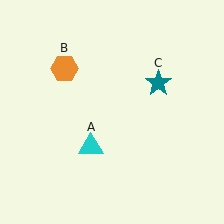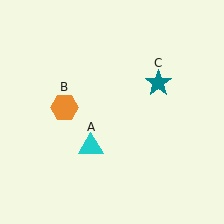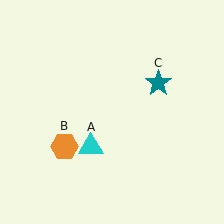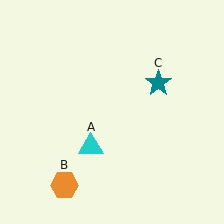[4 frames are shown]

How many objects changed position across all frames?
1 object changed position: orange hexagon (object B).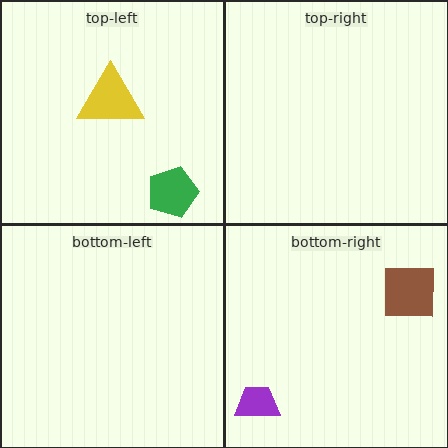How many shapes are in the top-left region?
2.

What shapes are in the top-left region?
The yellow triangle, the green pentagon.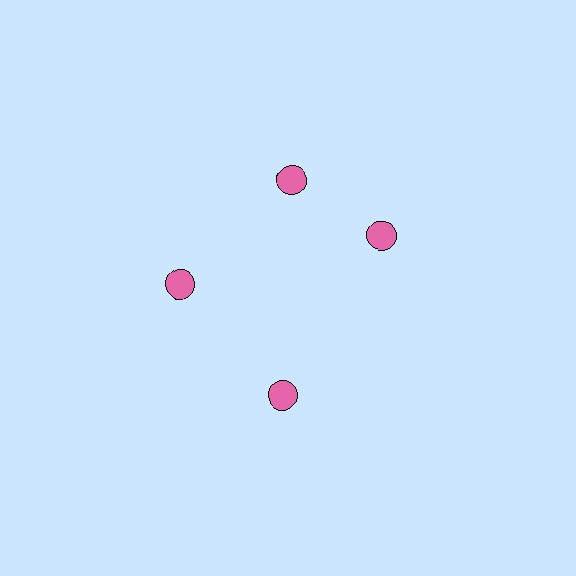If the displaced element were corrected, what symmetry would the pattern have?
It would have 4-fold rotational symmetry — the pattern would map onto itself every 90 degrees.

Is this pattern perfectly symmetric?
No. The 4 pink circles are arranged in a ring, but one element near the 3 o'clock position is rotated out of alignment along the ring, breaking the 4-fold rotational symmetry.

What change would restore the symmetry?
The symmetry would be restored by rotating it back into even spacing with its neighbors so that all 4 circles sit at equal angles and equal distance from the center.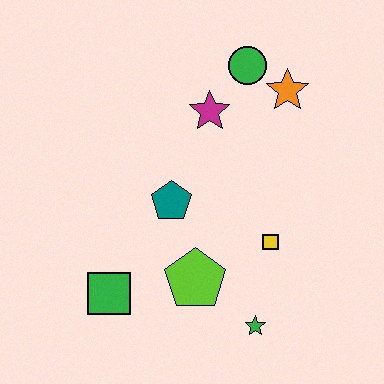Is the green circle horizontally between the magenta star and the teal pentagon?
No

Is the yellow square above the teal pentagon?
No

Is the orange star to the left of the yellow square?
No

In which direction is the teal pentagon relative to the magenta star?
The teal pentagon is below the magenta star.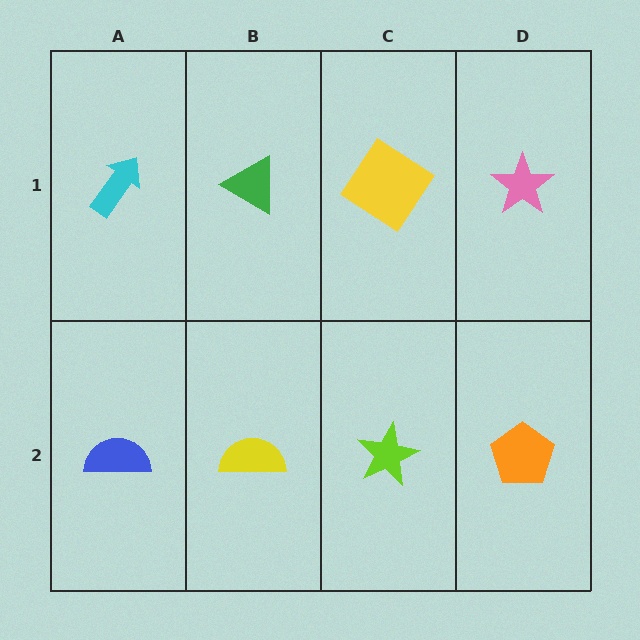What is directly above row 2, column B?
A green triangle.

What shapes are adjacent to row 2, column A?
A cyan arrow (row 1, column A), a yellow semicircle (row 2, column B).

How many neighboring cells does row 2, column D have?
2.